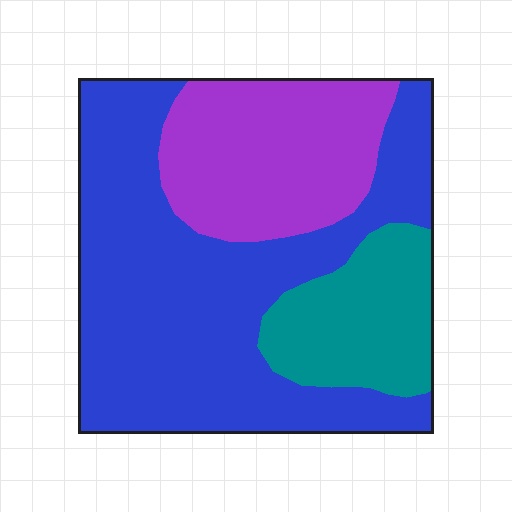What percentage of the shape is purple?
Purple covers about 25% of the shape.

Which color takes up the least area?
Teal, at roughly 20%.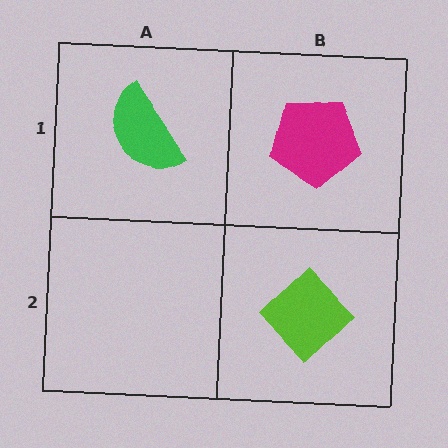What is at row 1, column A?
A green semicircle.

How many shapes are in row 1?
2 shapes.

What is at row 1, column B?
A magenta pentagon.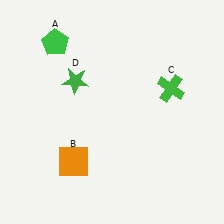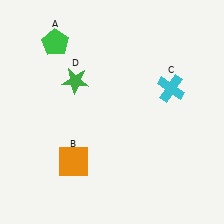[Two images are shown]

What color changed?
The cross (C) changed from green in Image 1 to cyan in Image 2.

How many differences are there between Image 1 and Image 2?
There is 1 difference between the two images.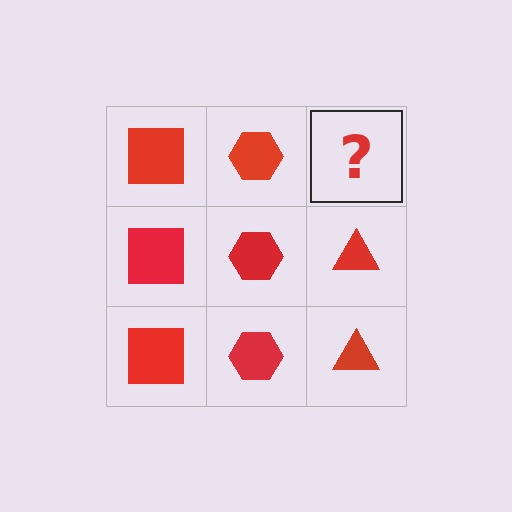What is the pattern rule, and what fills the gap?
The rule is that each column has a consistent shape. The gap should be filled with a red triangle.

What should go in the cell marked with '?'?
The missing cell should contain a red triangle.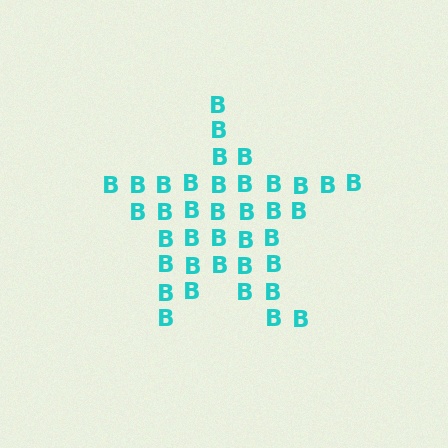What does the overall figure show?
The overall figure shows a star.